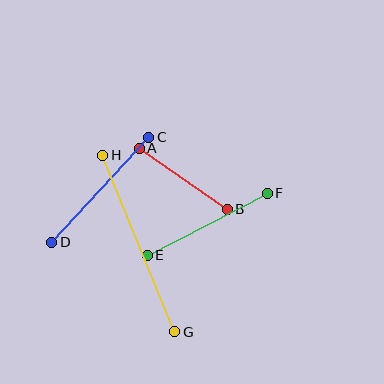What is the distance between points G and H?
The distance is approximately 191 pixels.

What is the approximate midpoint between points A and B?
The midpoint is at approximately (183, 179) pixels.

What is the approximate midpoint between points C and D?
The midpoint is at approximately (100, 190) pixels.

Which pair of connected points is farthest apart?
Points G and H are farthest apart.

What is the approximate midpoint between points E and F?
The midpoint is at approximately (207, 224) pixels.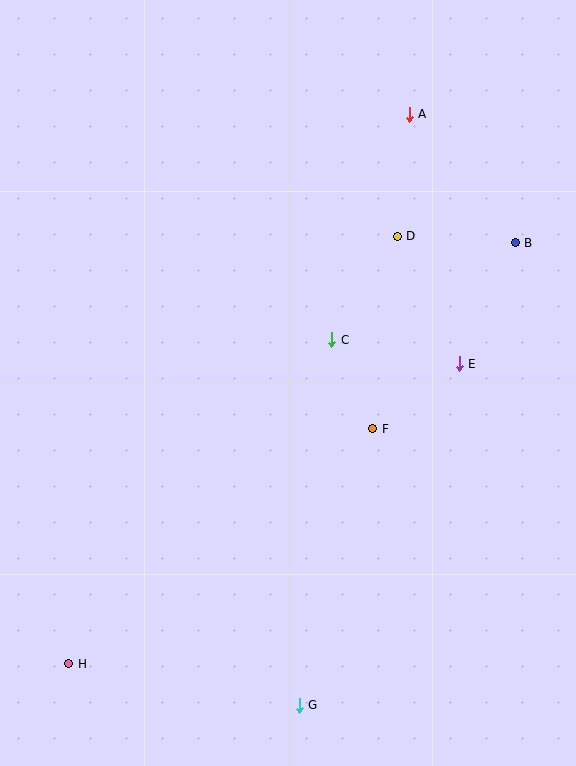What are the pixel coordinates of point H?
Point H is at (69, 664).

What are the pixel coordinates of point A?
Point A is at (409, 114).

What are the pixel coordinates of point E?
Point E is at (459, 364).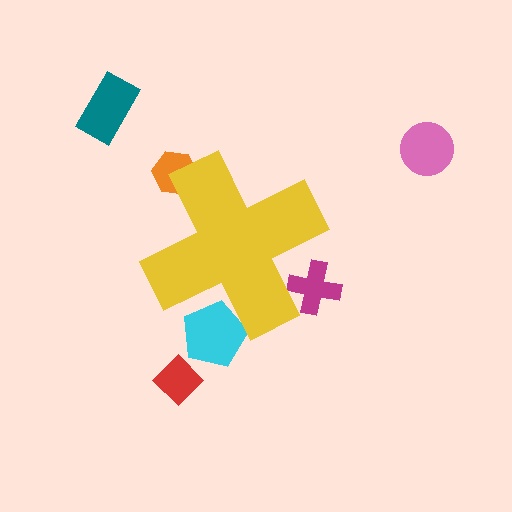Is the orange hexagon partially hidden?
Yes, the orange hexagon is partially hidden behind the yellow cross.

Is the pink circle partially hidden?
No, the pink circle is fully visible.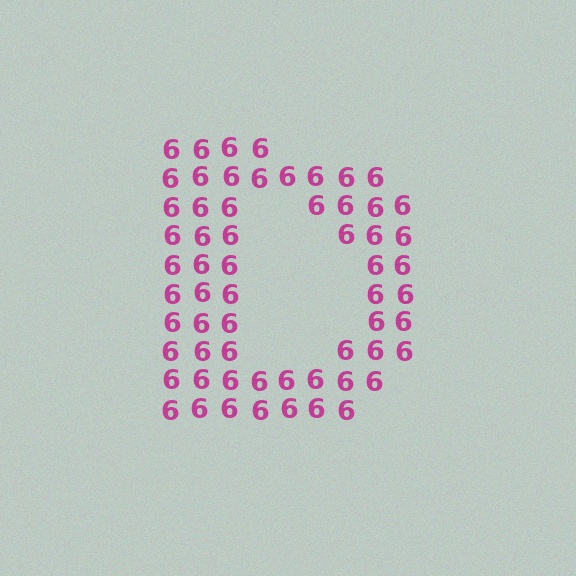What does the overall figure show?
The overall figure shows the letter D.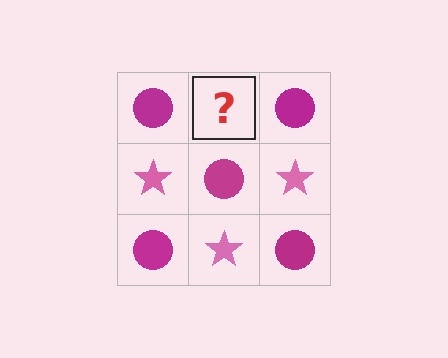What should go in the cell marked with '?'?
The missing cell should contain a pink star.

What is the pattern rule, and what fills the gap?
The rule is that it alternates magenta circle and pink star in a checkerboard pattern. The gap should be filled with a pink star.